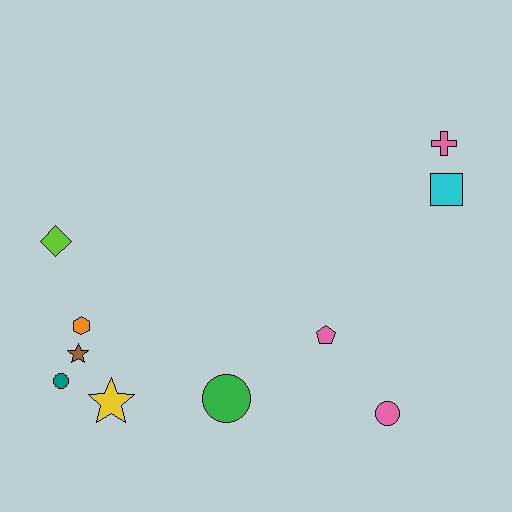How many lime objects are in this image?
There is 1 lime object.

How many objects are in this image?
There are 10 objects.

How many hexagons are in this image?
There is 1 hexagon.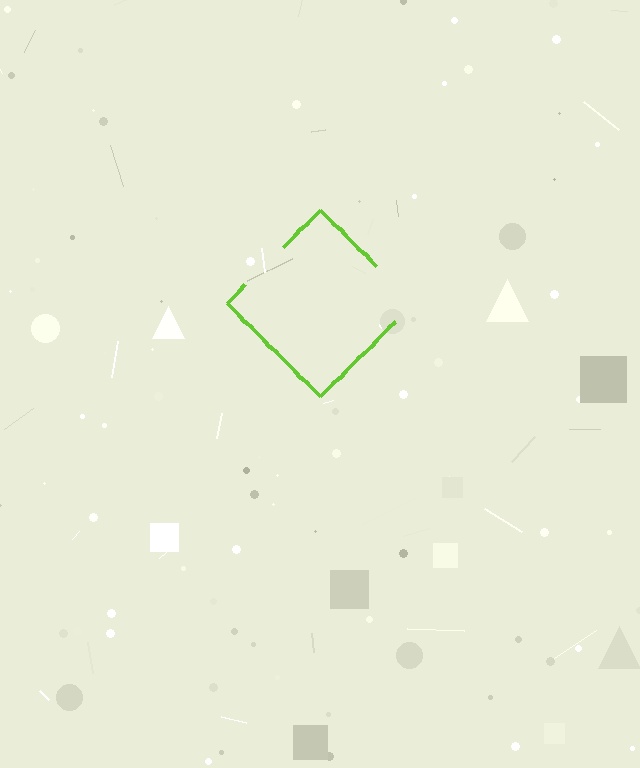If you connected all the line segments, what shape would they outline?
They would outline a diamond.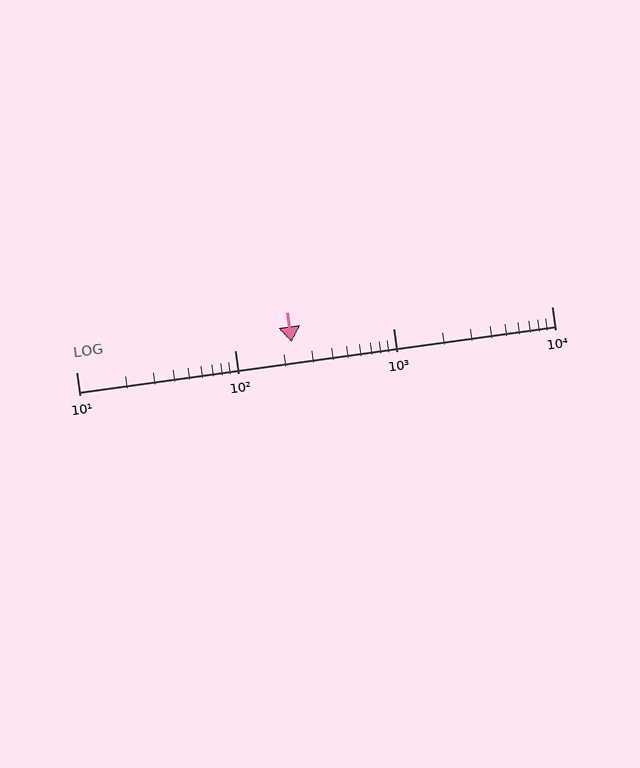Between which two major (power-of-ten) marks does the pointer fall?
The pointer is between 100 and 1000.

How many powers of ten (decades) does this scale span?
The scale spans 3 decades, from 10 to 10000.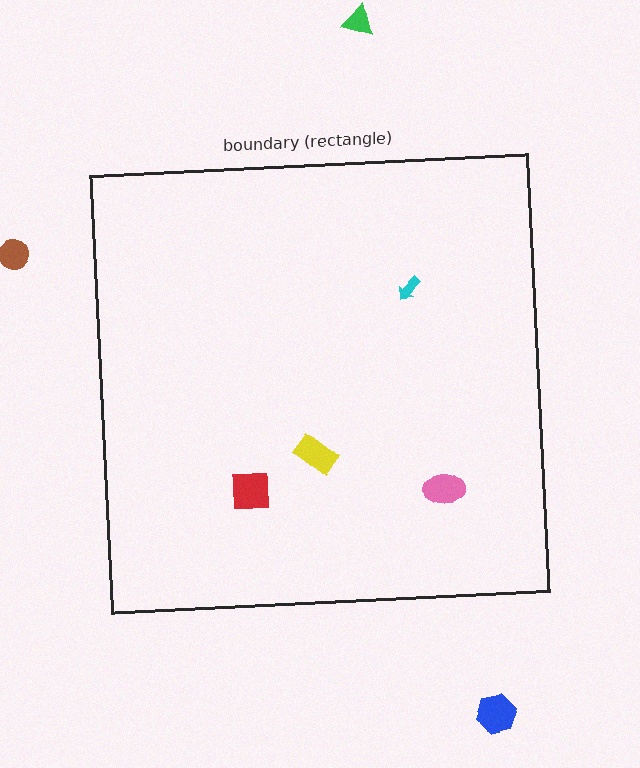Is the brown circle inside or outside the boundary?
Outside.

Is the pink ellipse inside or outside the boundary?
Inside.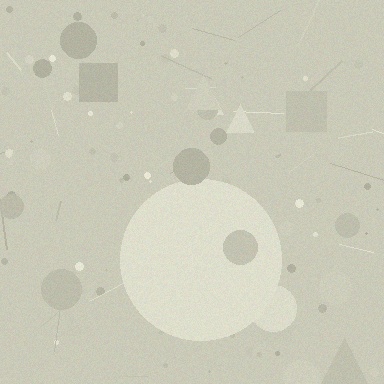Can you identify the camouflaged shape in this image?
The camouflaged shape is a circle.